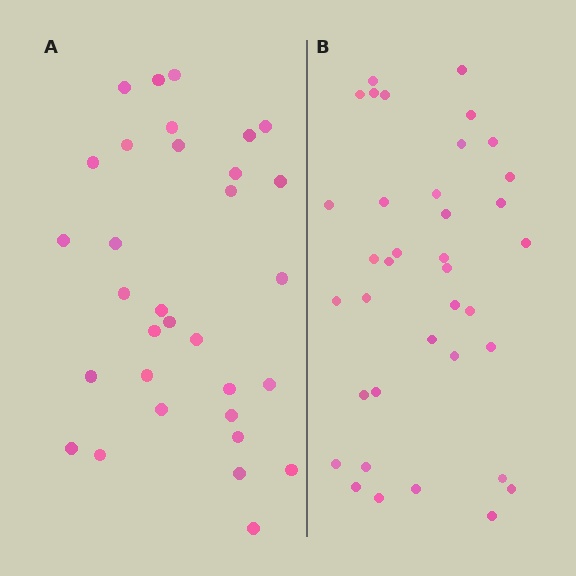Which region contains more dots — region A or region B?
Region B (the right region) has more dots.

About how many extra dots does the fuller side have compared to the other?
Region B has about 5 more dots than region A.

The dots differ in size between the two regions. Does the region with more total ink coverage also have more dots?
No. Region A has more total ink coverage because its dots are larger, but region B actually contains more individual dots. Total area can be misleading — the number of items is what matters here.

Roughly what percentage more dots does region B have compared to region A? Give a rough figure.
About 15% more.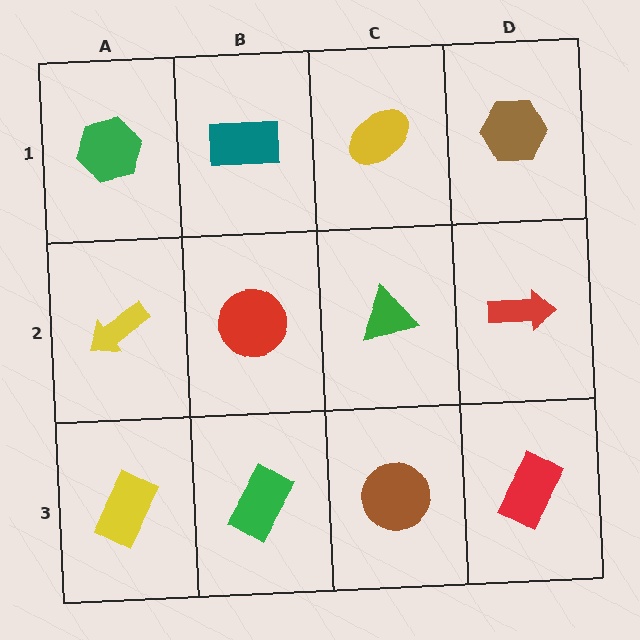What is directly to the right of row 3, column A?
A green rectangle.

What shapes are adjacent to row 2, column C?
A yellow ellipse (row 1, column C), a brown circle (row 3, column C), a red circle (row 2, column B), a red arrow (row 2, column D).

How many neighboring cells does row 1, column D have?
2.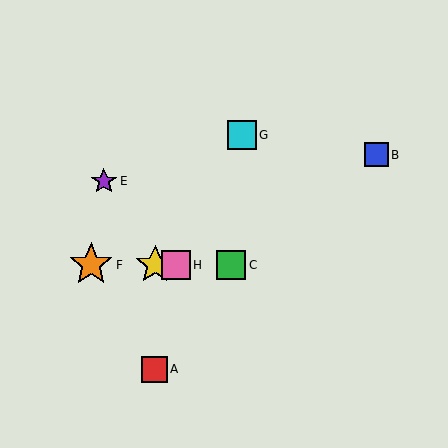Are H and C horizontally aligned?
Yes, both are at y≈265.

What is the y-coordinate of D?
Object D is at y≈265.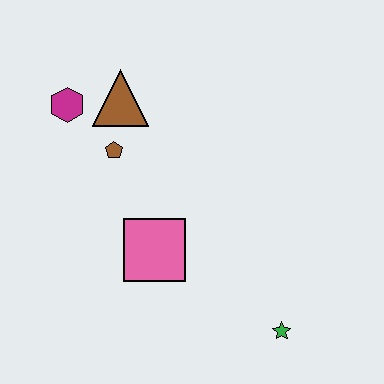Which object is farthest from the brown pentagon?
The green star is farthest from the brown pentagon.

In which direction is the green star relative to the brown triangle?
The green star is below the brown triangle.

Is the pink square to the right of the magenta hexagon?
Yes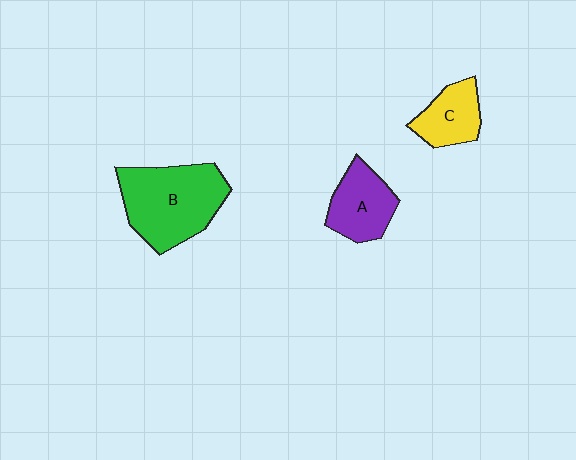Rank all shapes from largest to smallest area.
From largest to smallest: B (green), A (purple), C (yellow).